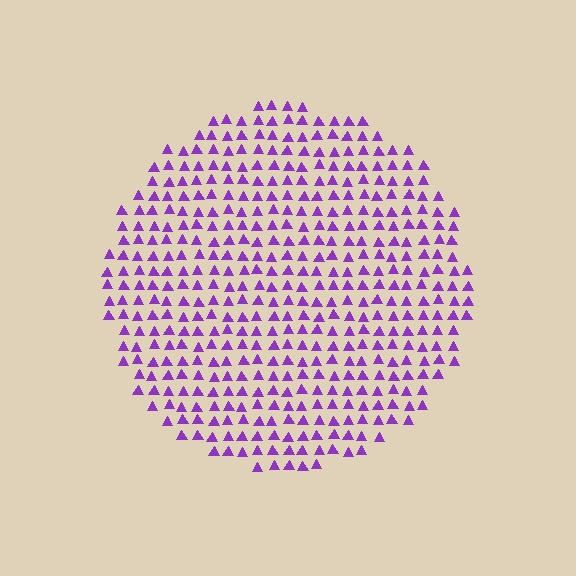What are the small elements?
The small elements are triangles.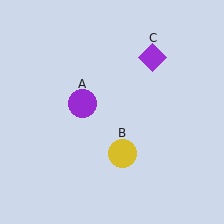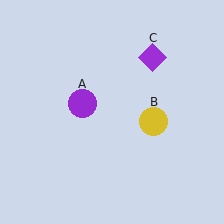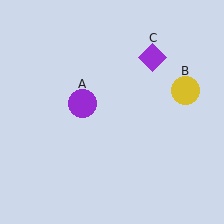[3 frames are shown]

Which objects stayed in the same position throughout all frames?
Purple circle (object A) and purple diamond (object C) remained stationary.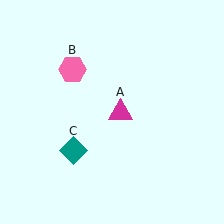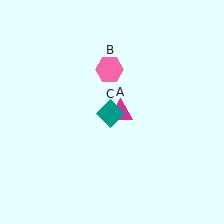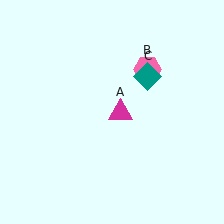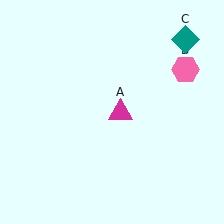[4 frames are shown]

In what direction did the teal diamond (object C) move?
The teal diamond (object C) moved up and to the right.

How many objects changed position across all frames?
2 objects changed position: pink hexagon (object B), teal diamond (object C).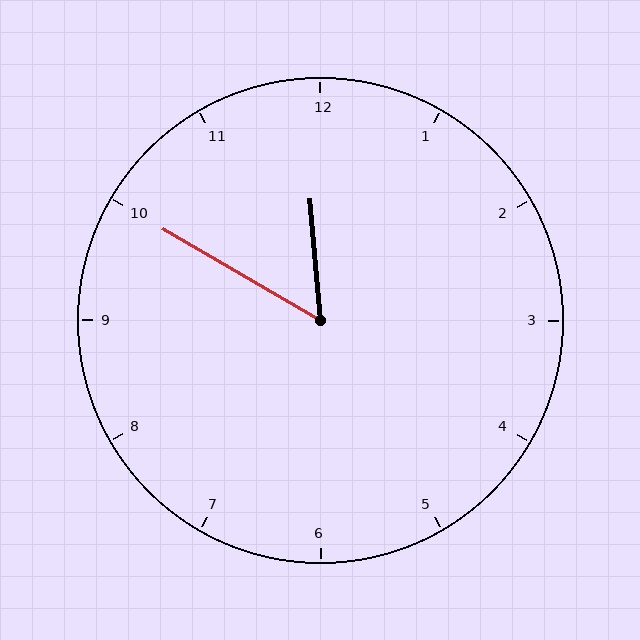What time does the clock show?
11:50.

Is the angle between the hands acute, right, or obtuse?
It is acute.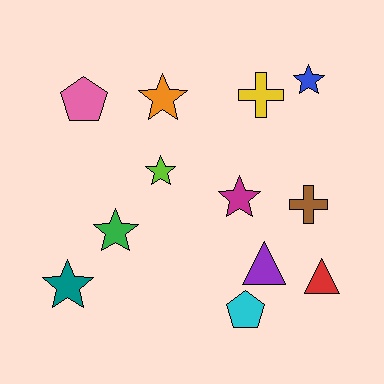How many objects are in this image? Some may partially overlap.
There are 12 objects.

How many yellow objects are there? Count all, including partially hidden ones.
There is 1 yellow object.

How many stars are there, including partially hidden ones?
There are 6 stars.